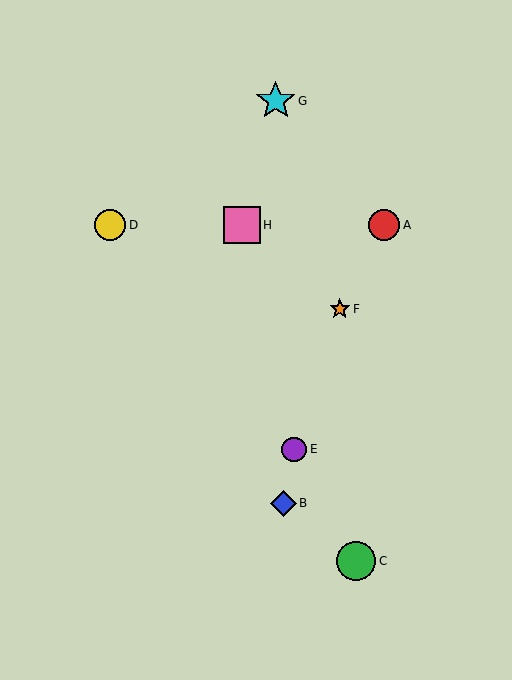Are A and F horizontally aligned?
No, A is at y≈225 and F is at y≈309.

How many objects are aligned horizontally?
3 objects (A, D, H) are aligned horizontally.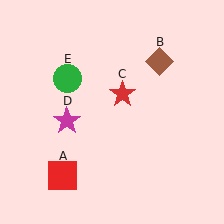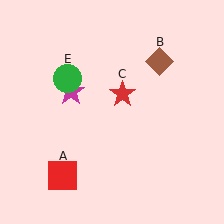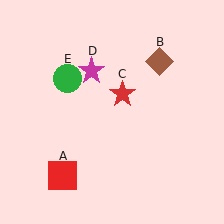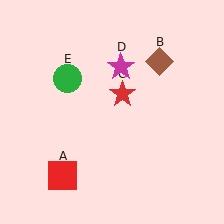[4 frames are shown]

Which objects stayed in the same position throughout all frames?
Red square (object A) and brown diamond (object B) and red star (object C) and green circle (object E) remained stationary.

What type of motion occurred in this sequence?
The magenta star (object D) rotated clockwise around the center of the scene.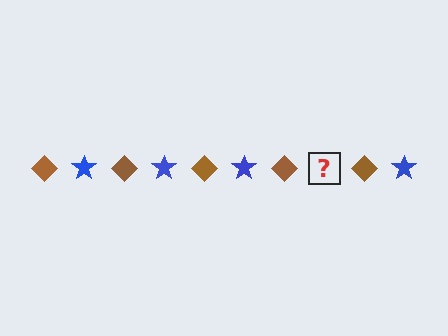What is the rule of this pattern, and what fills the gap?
The rule is that the pattern alternates between brown diamond and blue star. The gap should be filled with a blue star.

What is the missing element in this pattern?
The missing element is a blue star.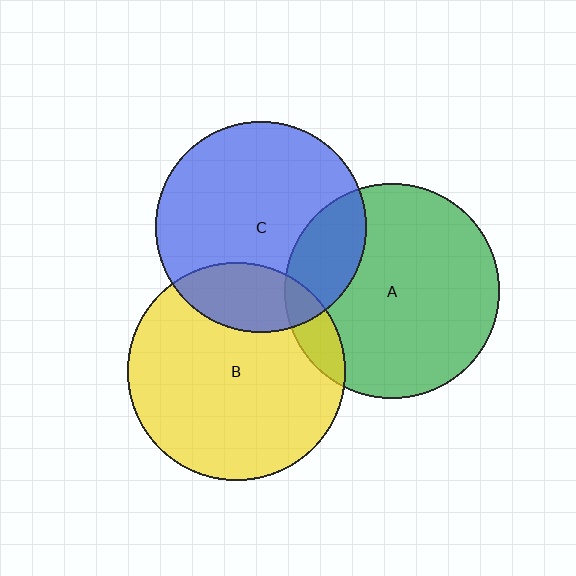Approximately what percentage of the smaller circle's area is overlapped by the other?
Approximately 20%.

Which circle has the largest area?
Circle B (yellow).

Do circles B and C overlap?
Yes.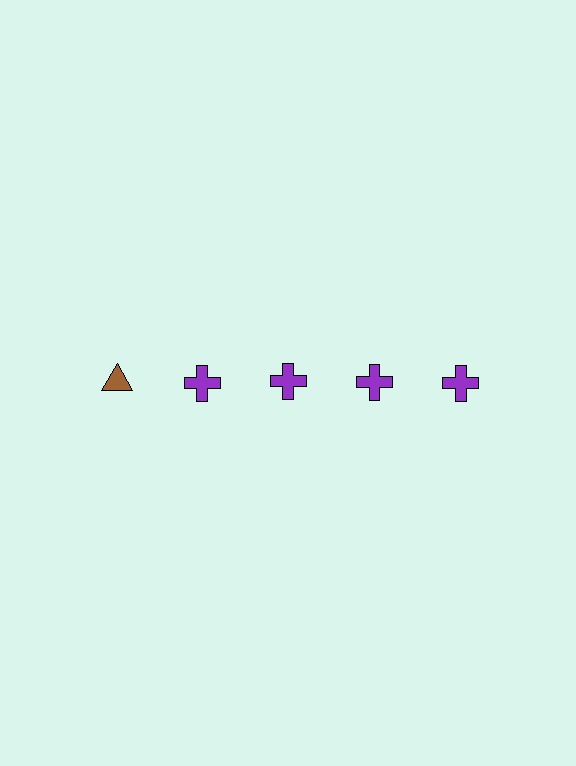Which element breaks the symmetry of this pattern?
The brown triangle in the top row, leftmost column breaks the symmetry. All other shapes are purple crosses.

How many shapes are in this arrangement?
There are 5 shapes arranged in a grid pattern.